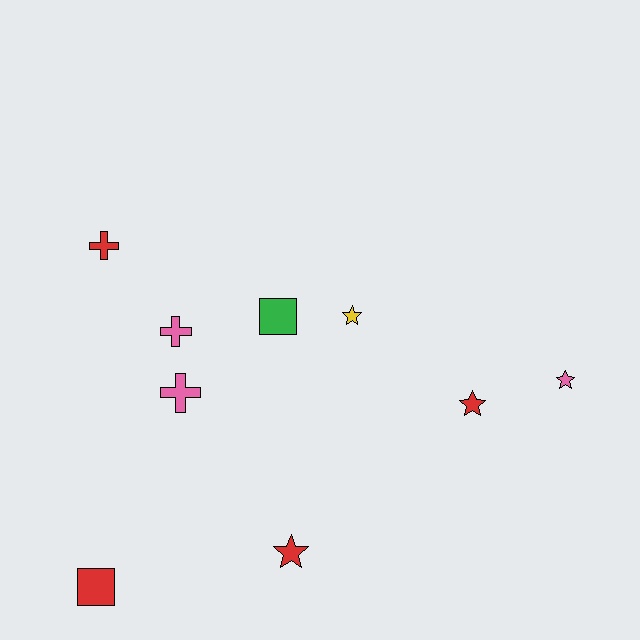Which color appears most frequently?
Red, with 4 objects.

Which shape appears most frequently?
Star, with 4 objects.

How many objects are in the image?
There are 9 objects.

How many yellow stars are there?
There is 1 yellow star.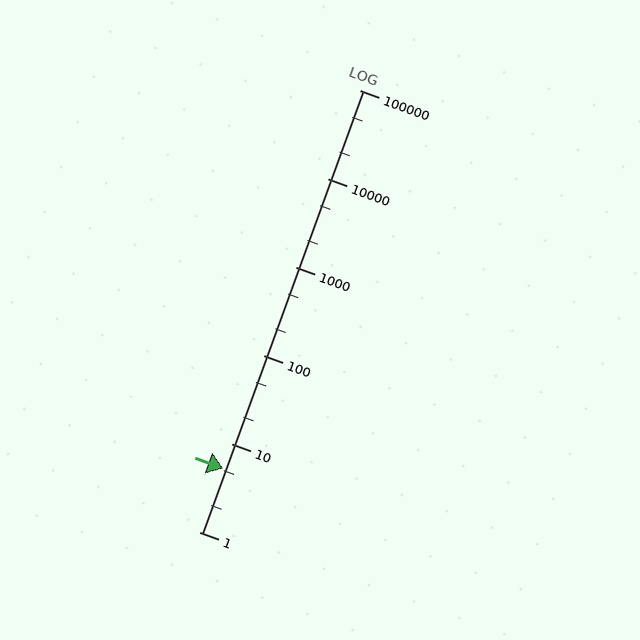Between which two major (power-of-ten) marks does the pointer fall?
The pointer is between 1 and 10.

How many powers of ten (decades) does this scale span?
The scale spans 5 decades, from 1 to 100000.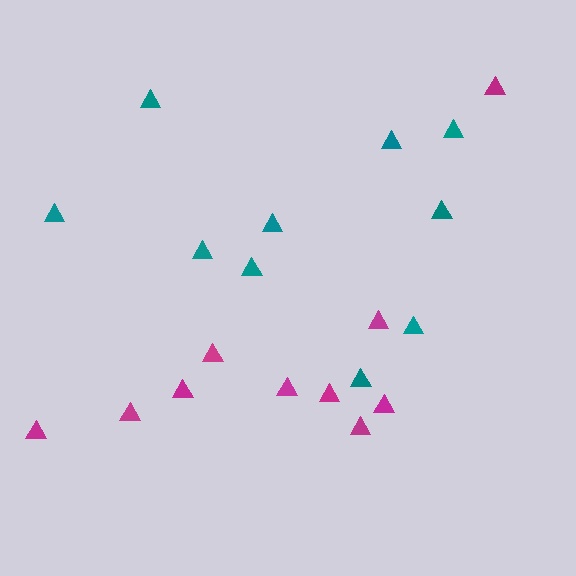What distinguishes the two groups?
There are 2 groups: one group of teal triangles (10) and one group of magenta triangles (10).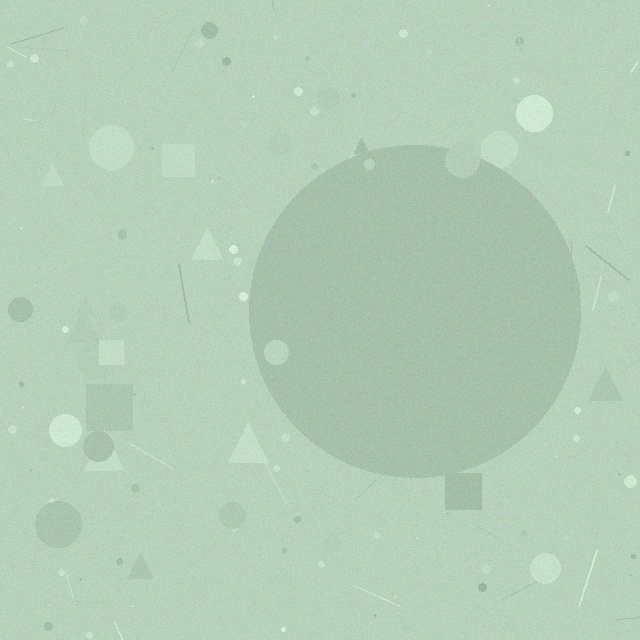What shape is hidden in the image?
A circle is hidden in the image.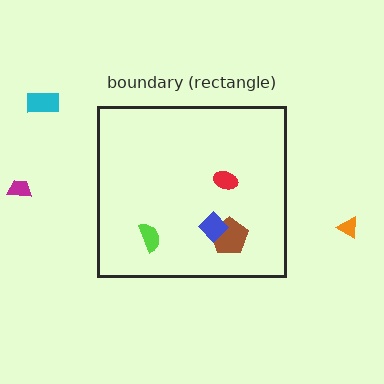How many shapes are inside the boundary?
4 inside, 3 outside.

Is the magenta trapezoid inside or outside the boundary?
Outside.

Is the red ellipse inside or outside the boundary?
Inside.